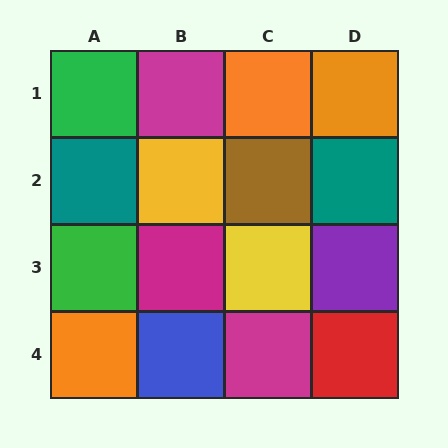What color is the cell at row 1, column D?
Orange.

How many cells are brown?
1 cell is brown.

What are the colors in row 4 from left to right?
Orange, blue, magenta, red.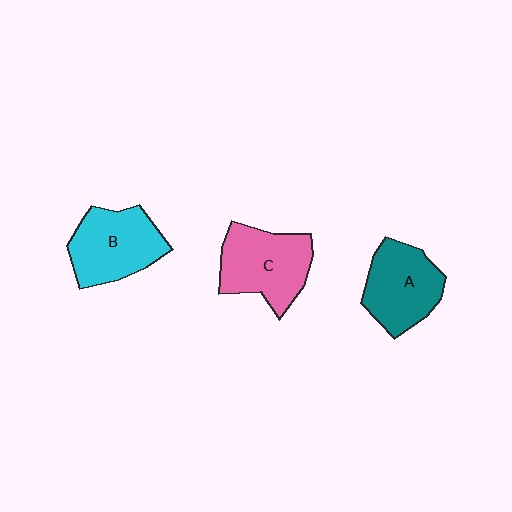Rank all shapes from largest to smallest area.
From largest to smallest: C (pink), B (cyan), A (teal).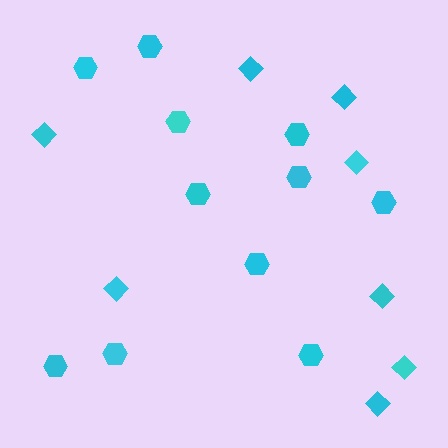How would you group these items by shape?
There are 2 groups: one group of diamonds (8) and one group of hexagons (11).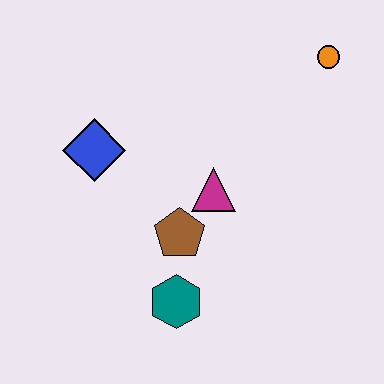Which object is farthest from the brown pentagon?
The orange circle is farthest from the brown pentagon.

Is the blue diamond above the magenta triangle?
Yes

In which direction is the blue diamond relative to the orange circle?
The blue diamond is to the left of the orange circle.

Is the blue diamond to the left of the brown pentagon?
Yes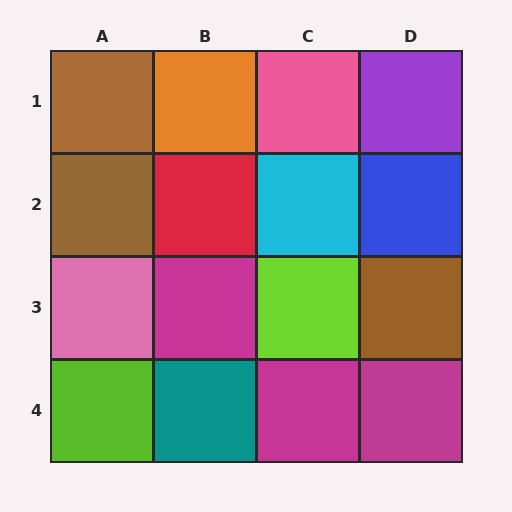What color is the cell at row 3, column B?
Magenta.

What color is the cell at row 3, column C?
Lime.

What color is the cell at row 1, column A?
Brown.